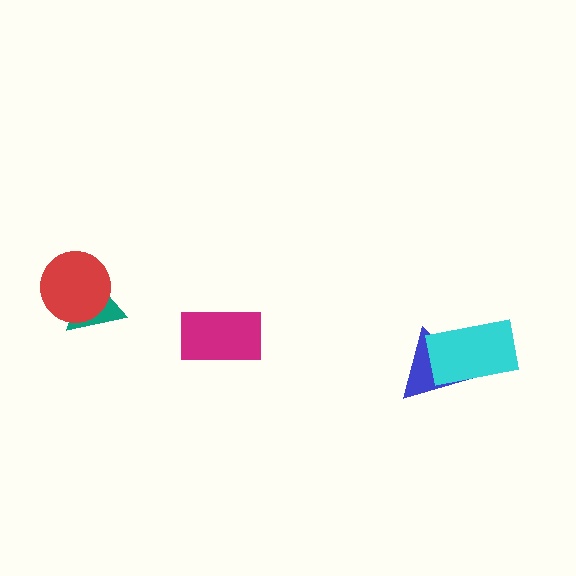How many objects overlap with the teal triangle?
1 object overlaps with the teal triangle.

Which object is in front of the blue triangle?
The cyan rectangle is in front of the blue triangle.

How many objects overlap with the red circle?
1 object overlaps with the red circle.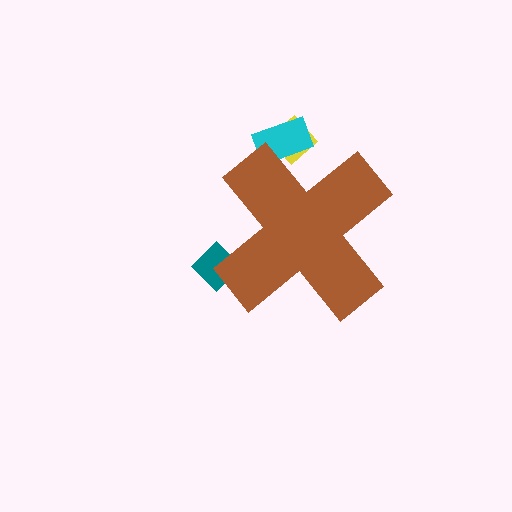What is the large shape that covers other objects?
A brown cross.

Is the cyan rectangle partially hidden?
Yes, the cyan rectangle is partially hidden behind the brown cross.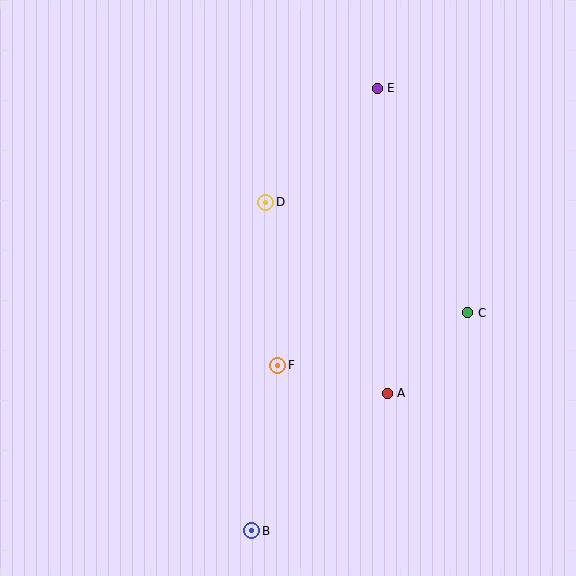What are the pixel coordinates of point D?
Point D is at (266, 202).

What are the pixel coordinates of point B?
Point B is at (252, 531).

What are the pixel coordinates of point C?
Point C is at (468, 313).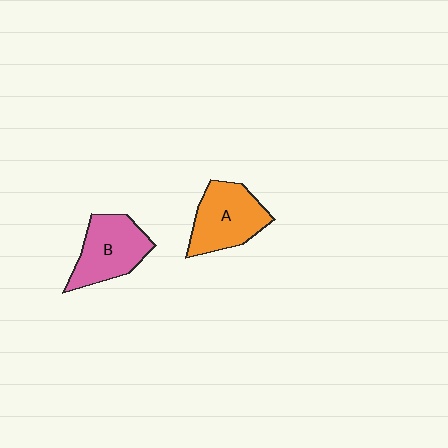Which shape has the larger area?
Shape A (orange).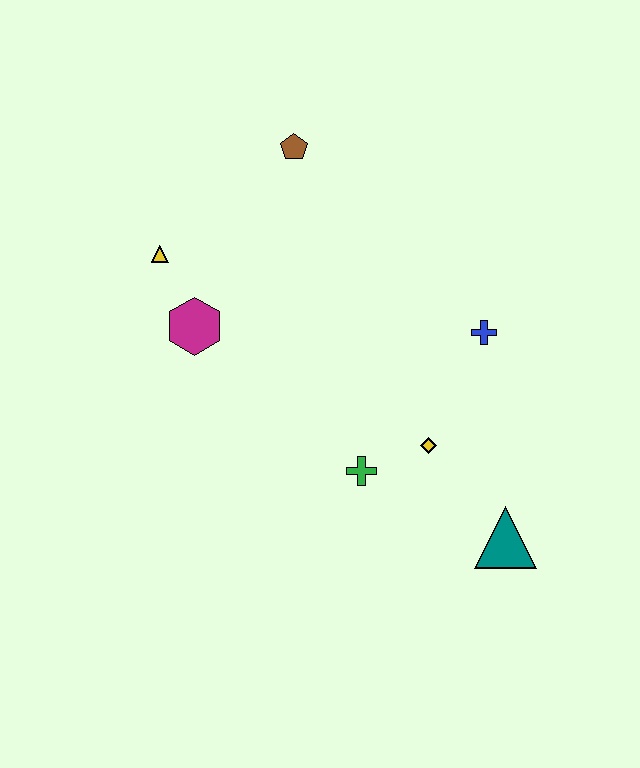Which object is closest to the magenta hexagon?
The yellow triangle is closest to the magenta hexagon.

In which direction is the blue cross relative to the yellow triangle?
The blue cross is to the right of the yellow triangle.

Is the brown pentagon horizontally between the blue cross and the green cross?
No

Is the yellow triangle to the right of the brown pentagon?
No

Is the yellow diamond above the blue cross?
No